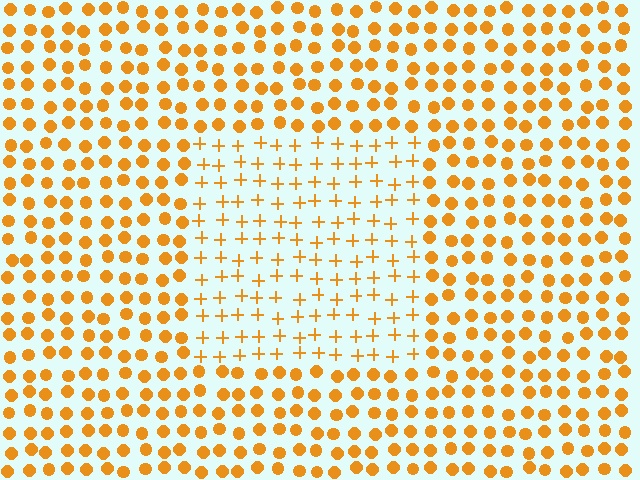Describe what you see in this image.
The image is filled with small orange elements arranged in a uniform grid. A rectangle-shaped region contains plus signs, while the surrounding area contains circles. The boundary is defined purely by the change in element shape.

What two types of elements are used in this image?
The image uses plus signs inside the rectangle region and circles outside it.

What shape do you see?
I see a rectangle.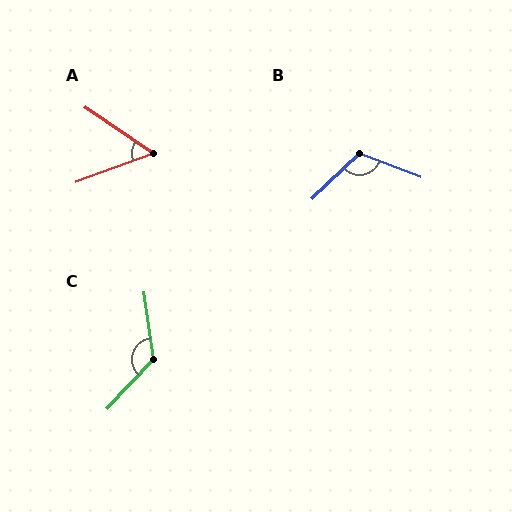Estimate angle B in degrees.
Approximately 116 degrees.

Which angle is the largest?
C, at approximately 129 degrees.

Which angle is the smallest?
A, at approximately 54 degrees.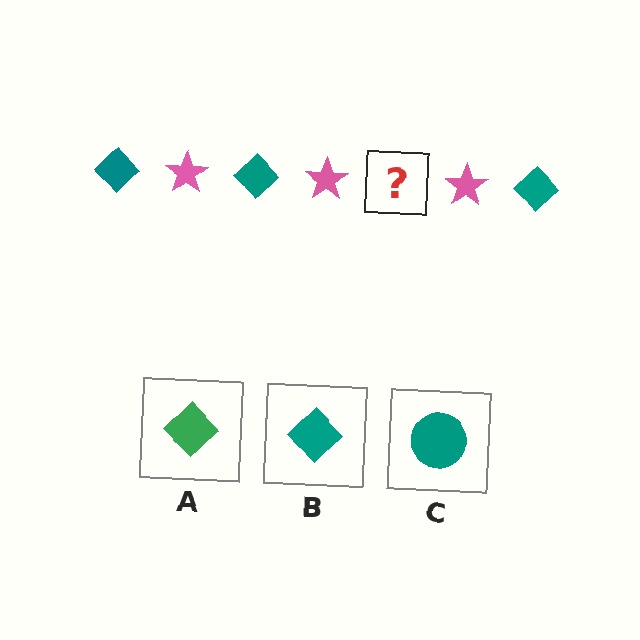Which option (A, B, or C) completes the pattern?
B.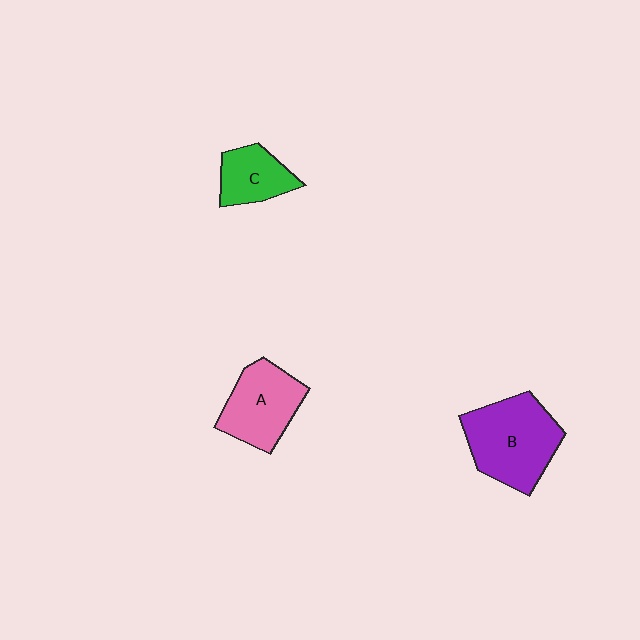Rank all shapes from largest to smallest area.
From largest to smallest: B (purple), A (pink), C (green).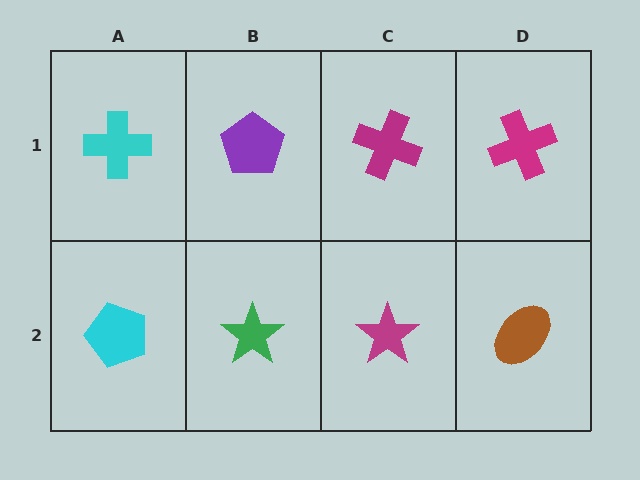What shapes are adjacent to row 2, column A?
A cyan cross (row 1, column A), a green star (row 2, column B).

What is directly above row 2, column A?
A cyan cross.